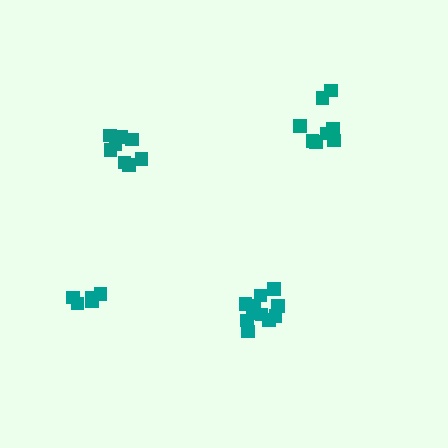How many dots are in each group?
Group 1: 11 dots, Group 2: 5 dots, Group 3: 8 dots, Group 4: 8 dots (32 total).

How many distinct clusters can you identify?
There are 4 distinct clusters.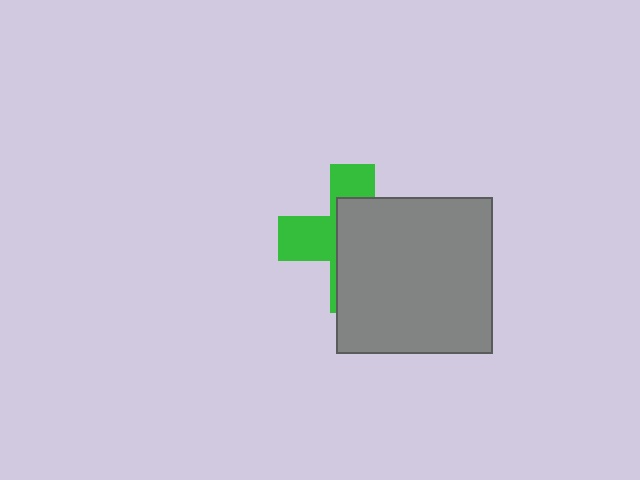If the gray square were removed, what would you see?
You would see the complete green cross.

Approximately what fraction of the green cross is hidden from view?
Roughly 60% of the green cross is hidden behind the gray square.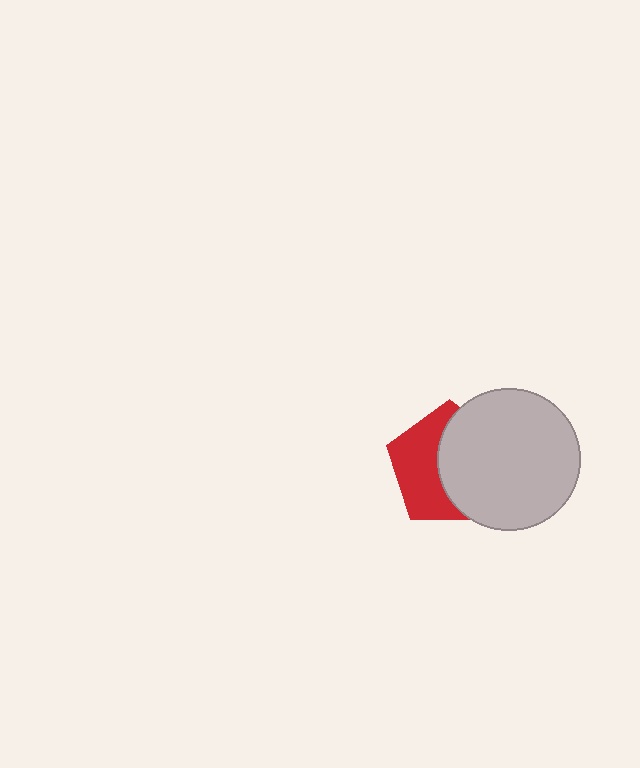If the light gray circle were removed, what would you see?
You would see the complete red pentagon.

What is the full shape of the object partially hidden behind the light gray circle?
The partially hidden object is a red pentagon.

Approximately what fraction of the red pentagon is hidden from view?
Roughly 53% of the red pentagon is hidden behind the light gray circle.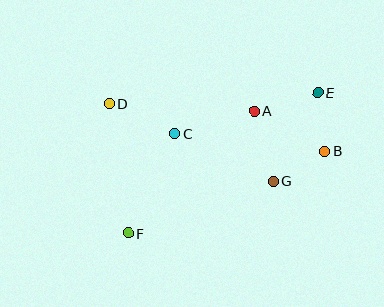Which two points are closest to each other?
Points B and E are closest to each other.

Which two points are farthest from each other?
Points E and F are farthest from each other.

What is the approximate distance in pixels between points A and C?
The distance between A and C is approximately 83 pixels.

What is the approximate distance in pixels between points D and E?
The distance between D and E is approximately 209 pixels.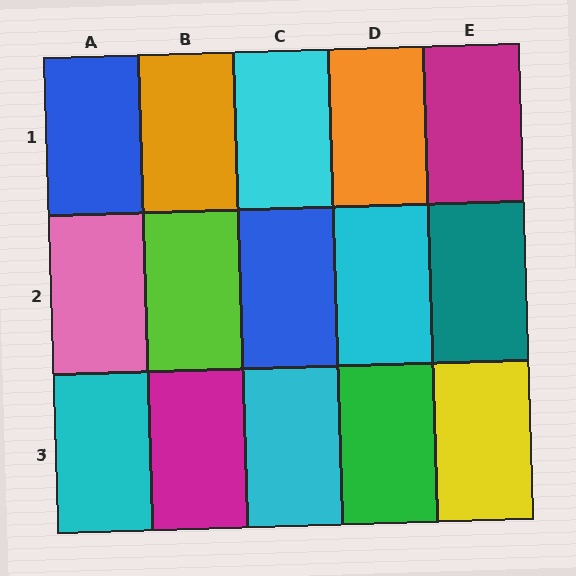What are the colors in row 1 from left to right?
Blue, orange, cyan, orange, magenta.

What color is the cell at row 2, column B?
Lime.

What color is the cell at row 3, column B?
Magenta.